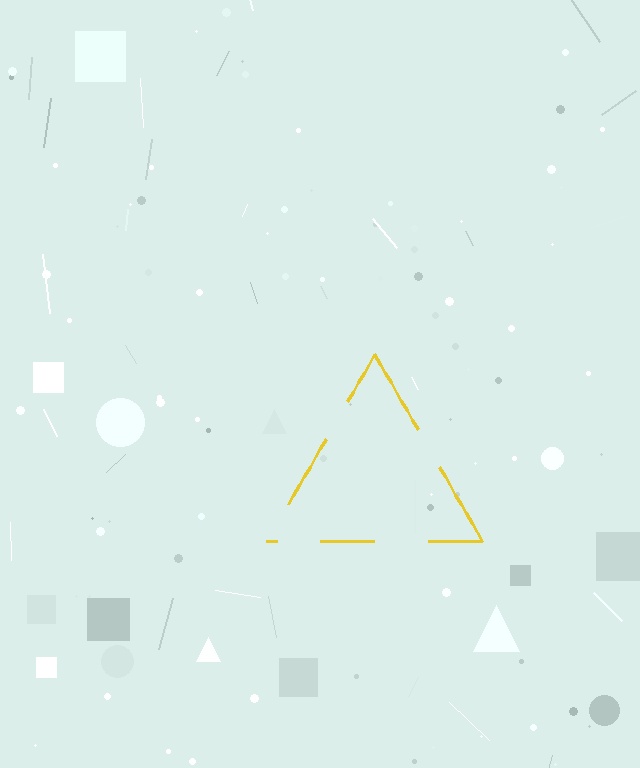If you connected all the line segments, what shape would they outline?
They would outline a triangle.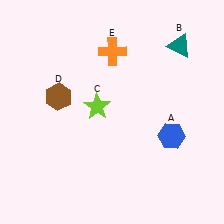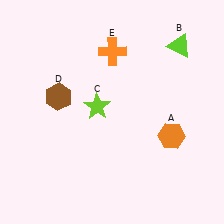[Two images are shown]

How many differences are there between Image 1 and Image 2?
There are 2 differences between the two images.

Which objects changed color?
A changed from blue to orange. B changed from teal to lime.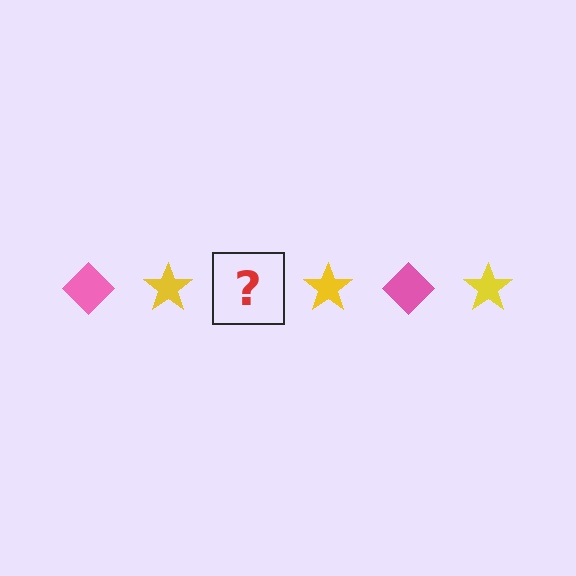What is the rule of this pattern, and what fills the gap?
The rule is that the pattern alternates between pink diamond and yellow star. The gap should be filled with a pink diamond.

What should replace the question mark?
The question mark should be replaced with a pink diamond.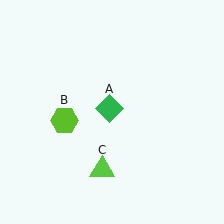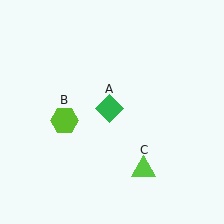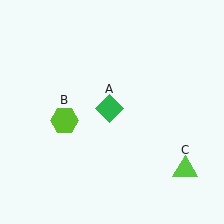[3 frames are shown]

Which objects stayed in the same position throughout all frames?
Green diamond (object A) and lime hexagon (object B) remained stationary.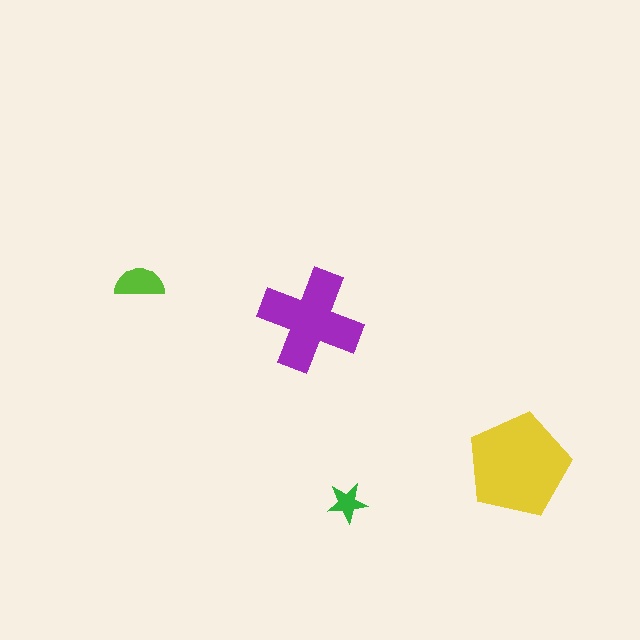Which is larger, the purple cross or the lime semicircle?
The purple cross.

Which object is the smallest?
The green star.